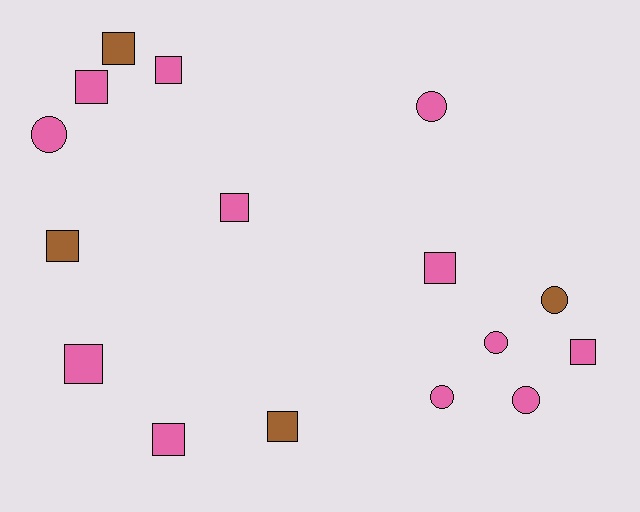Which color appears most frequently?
Pink, with 12 objects.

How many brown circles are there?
There is 1 brown circle.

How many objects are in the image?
There are 16 objects.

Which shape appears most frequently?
Square, with 10 objects.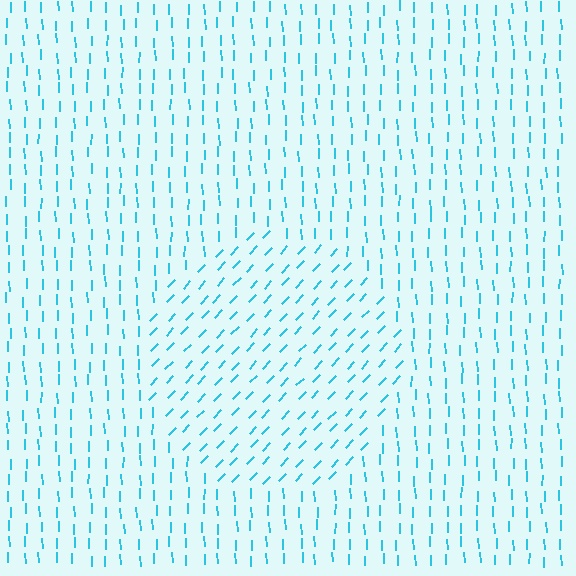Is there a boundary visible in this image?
Yes, there is a texture boundary formed by a change in line orientation.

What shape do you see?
I see a circle.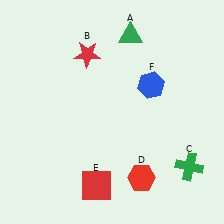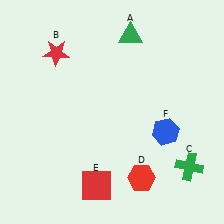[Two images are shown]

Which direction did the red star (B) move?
The red star (B) moved left.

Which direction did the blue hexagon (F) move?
The blue hexagon (F) moved down.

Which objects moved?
The objects that moved are: the red star (B), the blue hexagon (F).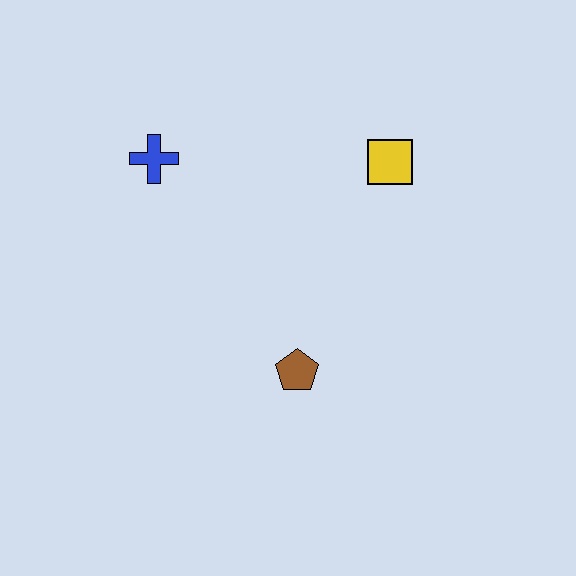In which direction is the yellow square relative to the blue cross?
The yellow square is to the right of the blue cross.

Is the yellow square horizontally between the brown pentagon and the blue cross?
No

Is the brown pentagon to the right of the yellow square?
No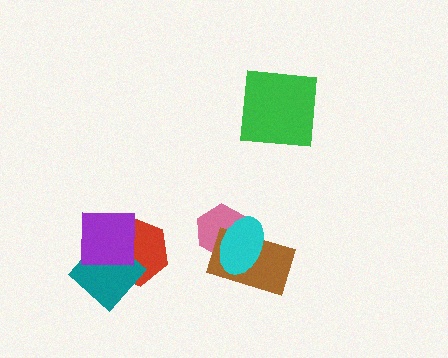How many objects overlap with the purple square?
2 objects overlap with the purple square.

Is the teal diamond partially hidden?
Yes, it is partially covered by another shape.